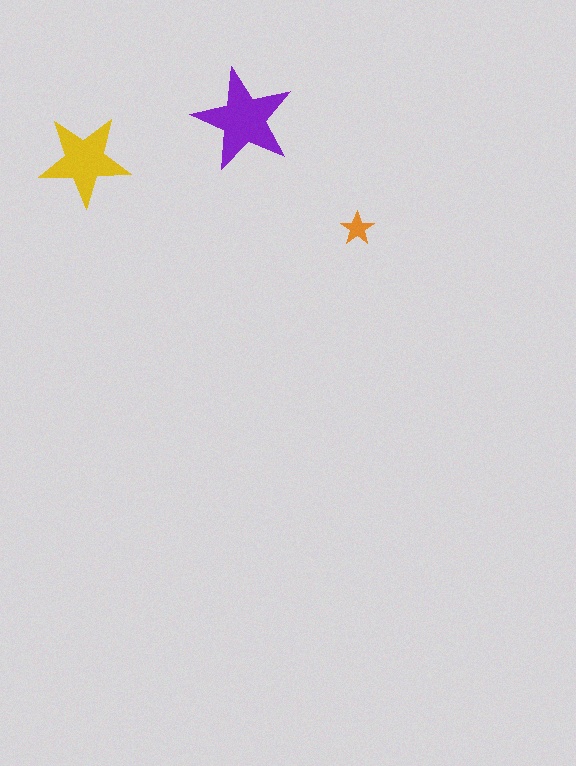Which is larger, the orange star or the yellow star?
The yellow one.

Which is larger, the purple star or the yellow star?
The purple one.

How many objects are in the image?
There are 3 objects in the image.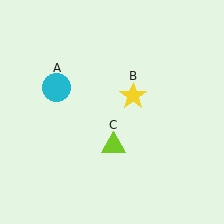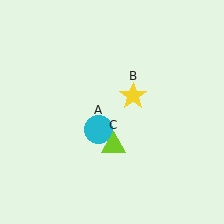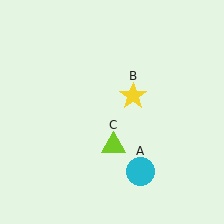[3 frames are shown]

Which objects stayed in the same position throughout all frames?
Yellow star (object B) and lime triangle (object C) remained stationary.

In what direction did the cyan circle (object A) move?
The cyan circle (object A) moved down and to the right.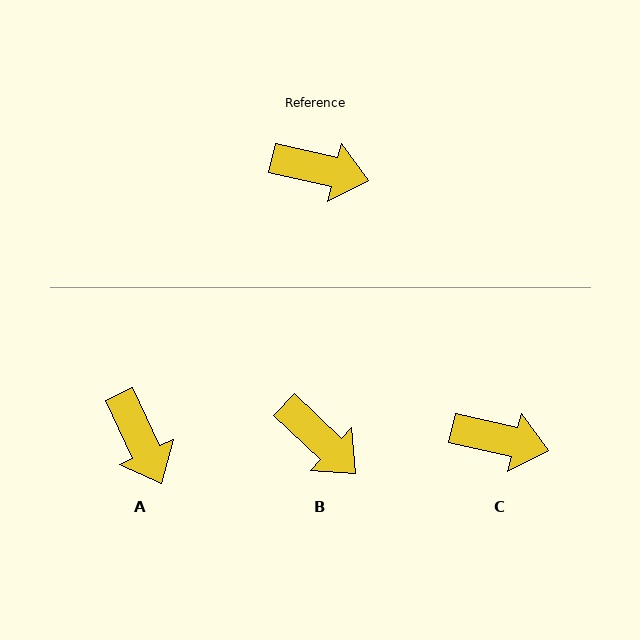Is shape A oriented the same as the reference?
No, it is off by about 52 degrees.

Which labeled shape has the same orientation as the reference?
C.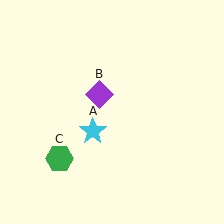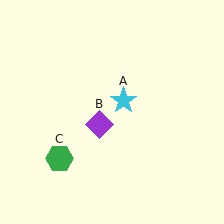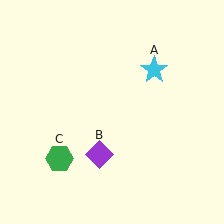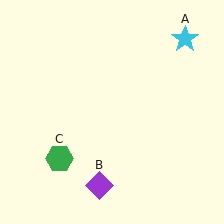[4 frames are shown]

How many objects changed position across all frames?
2 objects changed position: cyan star (object A), purple diamond (object B).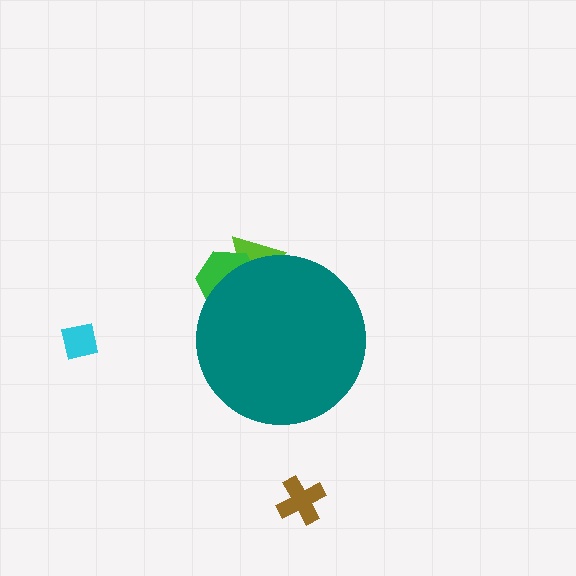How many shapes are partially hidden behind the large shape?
2 shapes are partially hidden.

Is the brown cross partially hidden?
No, the brown cross is fully visible.